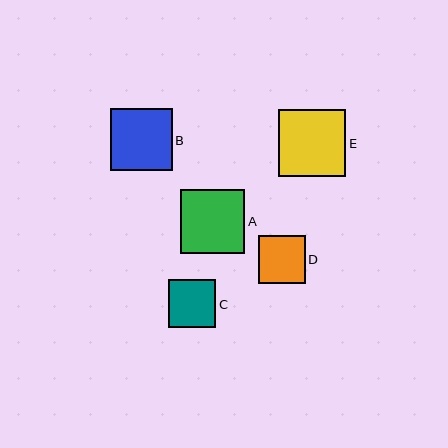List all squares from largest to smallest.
From largest to smallest: E, A, B, C, D.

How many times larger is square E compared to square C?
Square E is approximately 1.4 times the size of square C.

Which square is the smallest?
Square D is the smallest with a size of approximately 47 pixels.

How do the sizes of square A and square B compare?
Square A and square B are approximately the same size.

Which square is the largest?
Square E is the largest with a size of approximately 67 pixels.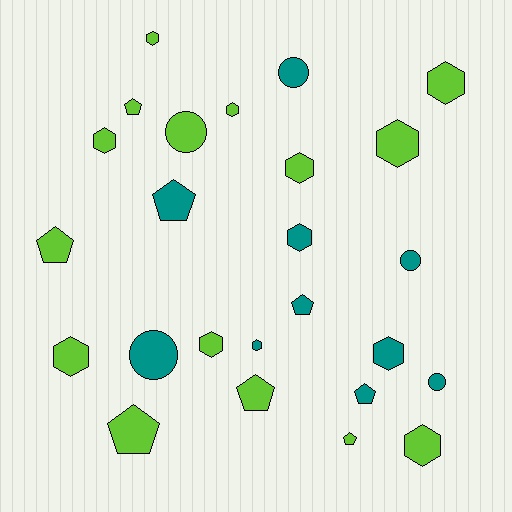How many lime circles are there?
There is 1 lime circle.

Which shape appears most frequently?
Hexagon, with 12 objects.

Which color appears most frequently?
Lime, with 15 objects.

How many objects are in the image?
There are 25 objects.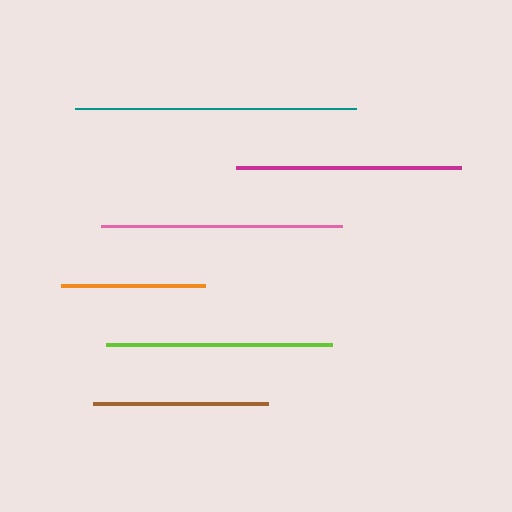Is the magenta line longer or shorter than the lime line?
The lime line is longer than the magenta line.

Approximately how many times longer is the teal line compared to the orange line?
The teal line is approximately 1.9 times the length of the orange line.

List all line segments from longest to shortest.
From longest to shortest: teal, pink, lime, magenta, brown, orange.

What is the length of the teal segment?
The teal segment is approximately 281 pixels long.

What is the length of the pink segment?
The pink segment is approximately 241 pixels long.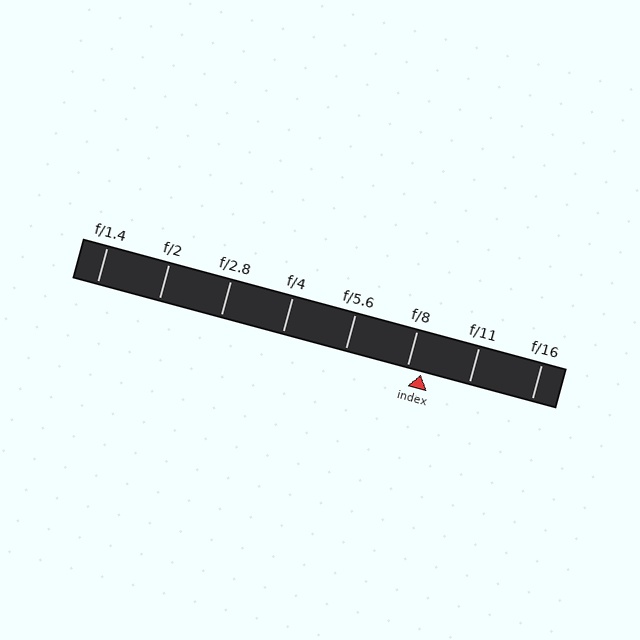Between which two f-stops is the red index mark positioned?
The index mark is between f/8 and f/11.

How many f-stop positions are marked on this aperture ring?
There are 8 f-stop positions marked.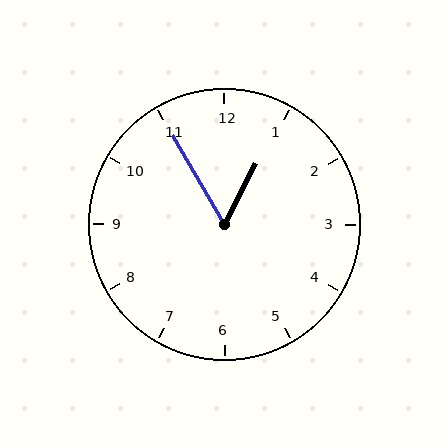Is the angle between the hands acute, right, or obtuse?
It is acute.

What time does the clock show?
12:55.